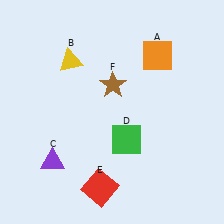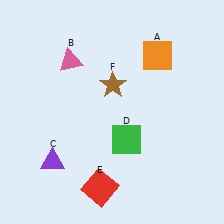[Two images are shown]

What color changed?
The triangle (B) changed from yellow in Image 1 to pink in Image 2.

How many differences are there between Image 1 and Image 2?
There is 1 difference between the two images.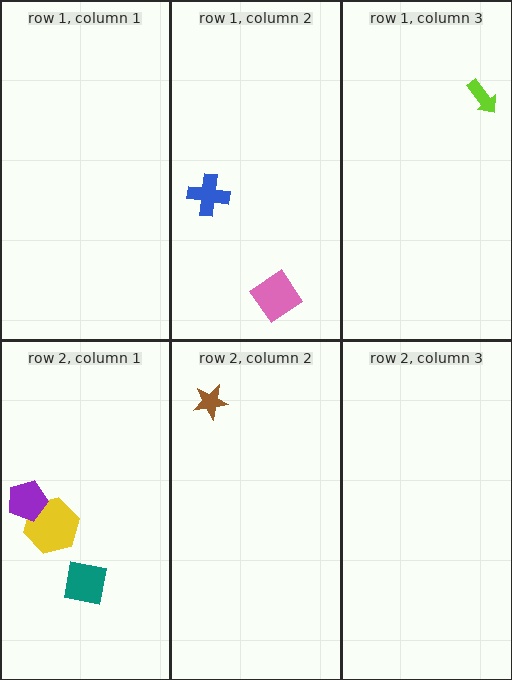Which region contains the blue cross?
The row 1, column 2 region.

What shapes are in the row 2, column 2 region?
The brown star.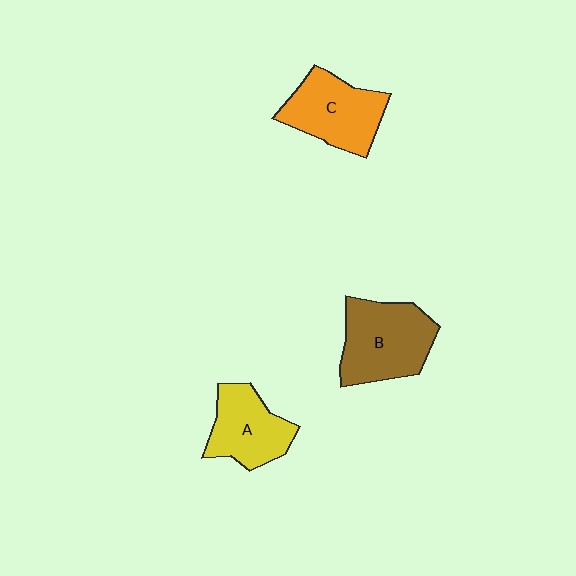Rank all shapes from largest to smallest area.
From largest to smallest: B (brown), C (orange), A (yellow).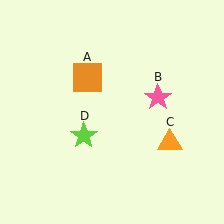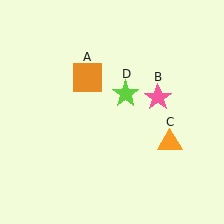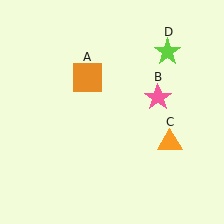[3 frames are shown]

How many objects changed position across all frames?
1 object changed position: lime star (object D).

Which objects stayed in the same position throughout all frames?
Orange square (object A) and pink star (object B) and orange triangle (object C) remained stationary.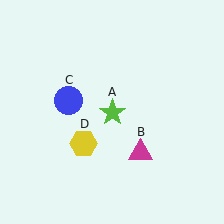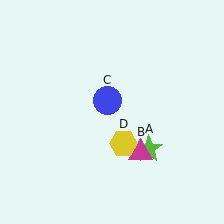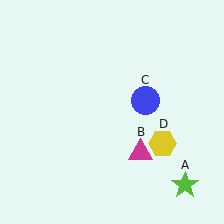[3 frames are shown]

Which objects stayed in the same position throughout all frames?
Magenta triangle (object B) remained stationary.